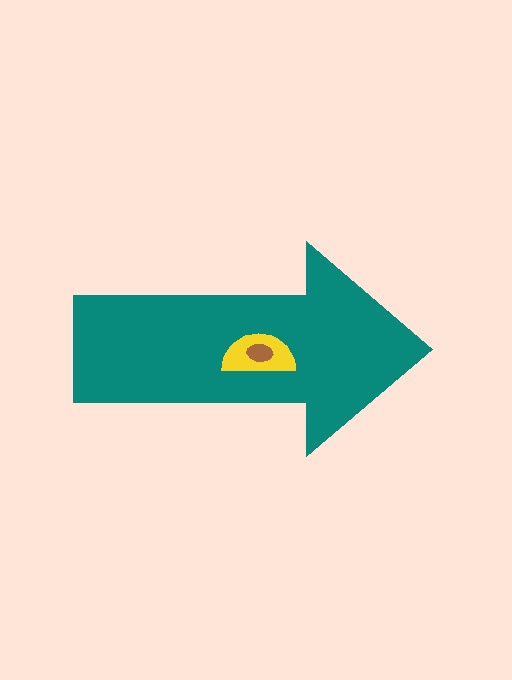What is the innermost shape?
The brown ellipse.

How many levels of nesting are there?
3.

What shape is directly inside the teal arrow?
The yellow semicircle.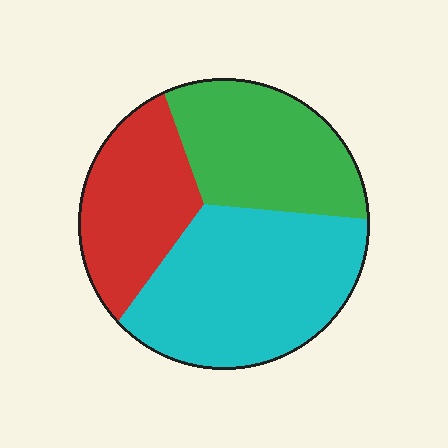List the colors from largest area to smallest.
From largest to smallest: cyan, green, red.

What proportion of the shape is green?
Green takes up about one third (1/3) of the shape.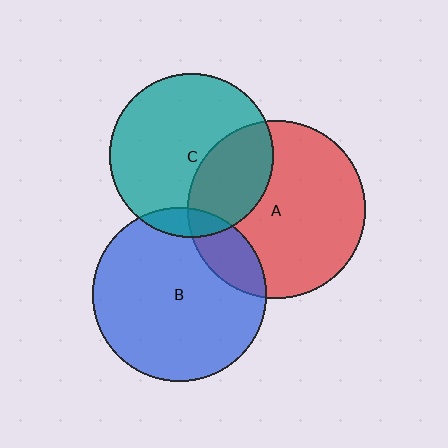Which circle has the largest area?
Circle A (red).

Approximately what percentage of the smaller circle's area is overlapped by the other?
Approximately 10%.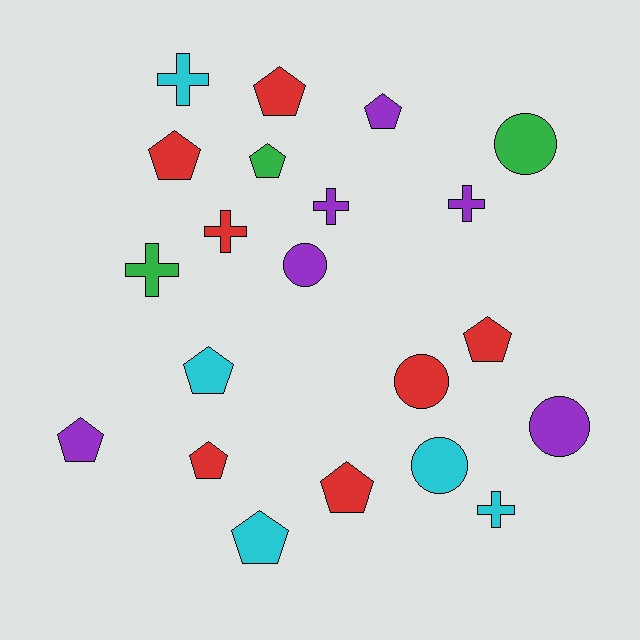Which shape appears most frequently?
Pentagon, with 10 objects.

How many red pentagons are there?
There are 5 red pentagons.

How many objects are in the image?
There are 21 objects.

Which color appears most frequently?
Red, with 7 objects.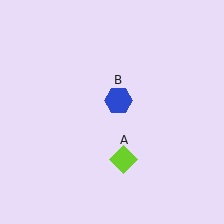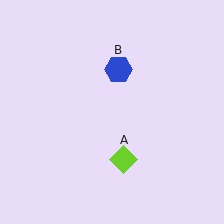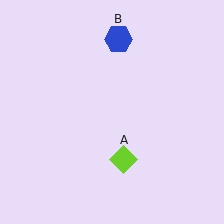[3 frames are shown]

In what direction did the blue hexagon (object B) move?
The blue hexagon (object B) moved up.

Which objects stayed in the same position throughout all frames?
Lime diamond (object A) remained stationary.